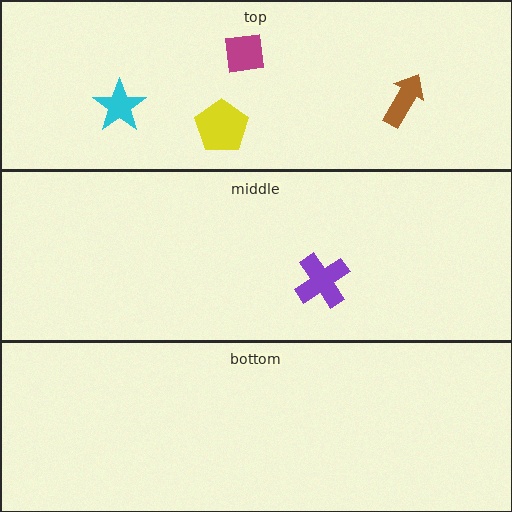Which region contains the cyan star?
The top region.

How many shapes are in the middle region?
1.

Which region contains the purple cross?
The middle region.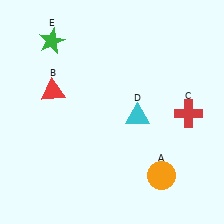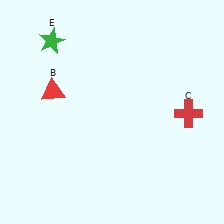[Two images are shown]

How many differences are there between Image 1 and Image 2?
There are 2 differences between the two images.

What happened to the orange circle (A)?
The orange circle (A) was removed in Image 2. It was in the bottom-right area of Image 1.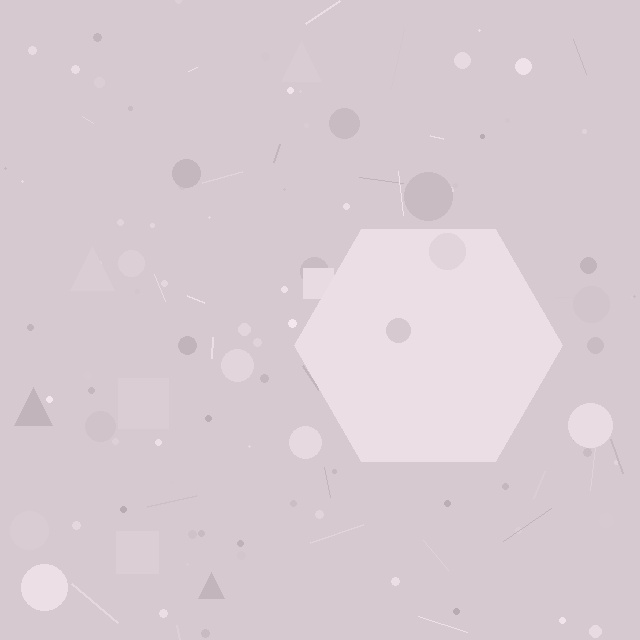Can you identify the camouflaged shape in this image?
The camouflaged shape is a hexagon.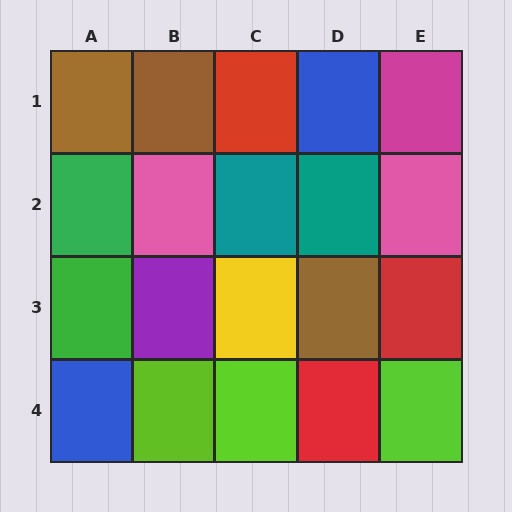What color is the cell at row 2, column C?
Teal.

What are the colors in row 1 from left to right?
Brown, brown, red, blue, magenta.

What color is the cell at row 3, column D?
Brown.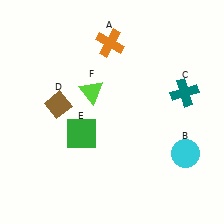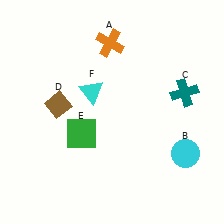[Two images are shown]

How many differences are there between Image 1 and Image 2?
There is 1 difference between the two images.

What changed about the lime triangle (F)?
In Image 1, F is lime. In Image 2, it changed to cyan.